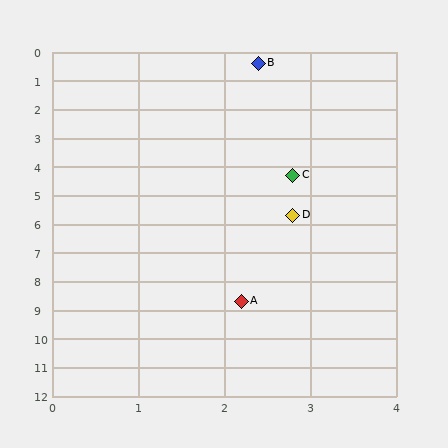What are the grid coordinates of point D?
Point D is at approximately (2.8, 5.7).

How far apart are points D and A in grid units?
Points D and A are about 3.1 grid units apart.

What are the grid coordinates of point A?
Point A is at approximately (2.2, 8.7).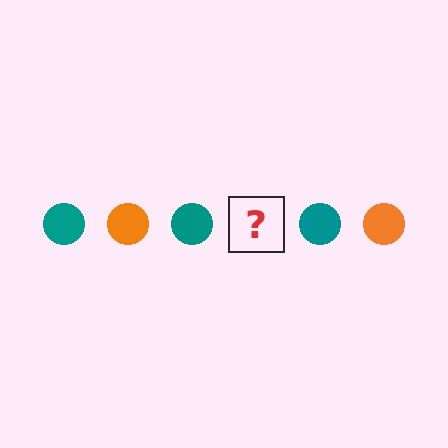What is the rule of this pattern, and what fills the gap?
The rule is that the pattern cycles through teal, orange circles. The gap should be filled with an orange circle.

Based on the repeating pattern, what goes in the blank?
The blank should be an orange circle.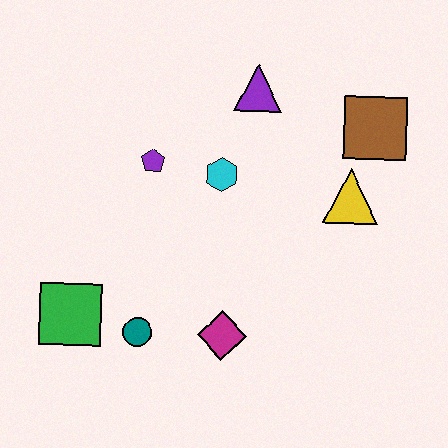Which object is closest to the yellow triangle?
The brown square is closest to the yellow triangle.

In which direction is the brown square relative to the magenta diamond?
The brown square is above the magenta diamond.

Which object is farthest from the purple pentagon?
The brown square is farthest from the purple pentagon.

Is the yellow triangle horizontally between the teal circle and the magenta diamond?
No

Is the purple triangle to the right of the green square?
Yes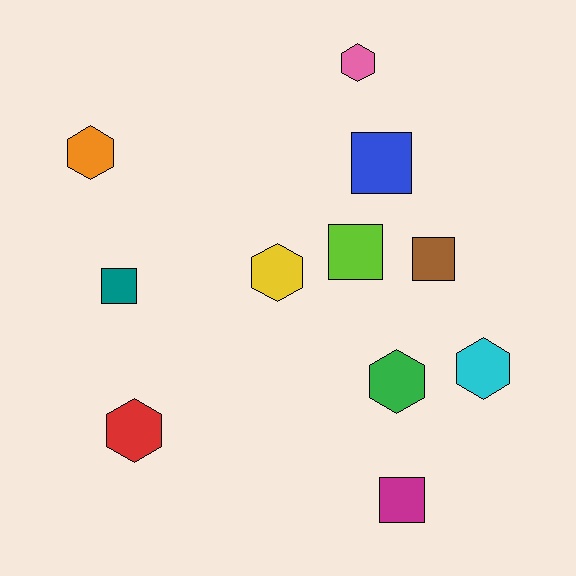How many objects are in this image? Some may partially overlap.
There are 11 objects.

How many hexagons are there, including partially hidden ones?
There are 6 hexagons.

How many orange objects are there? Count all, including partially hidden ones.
There is 1 orange object.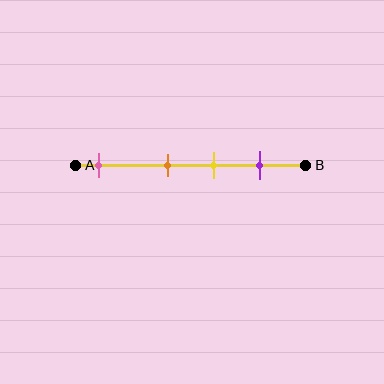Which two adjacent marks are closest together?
The orange and yellow marks are the closest adjacent pair.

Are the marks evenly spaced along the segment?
No, the marks are not evenly spaced.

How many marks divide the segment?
There are 4 marks dividing the segment.